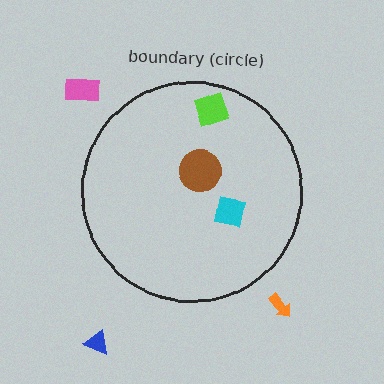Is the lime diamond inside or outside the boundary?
Inside.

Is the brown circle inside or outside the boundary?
Inside.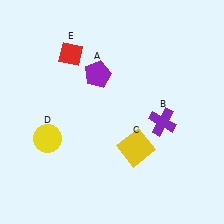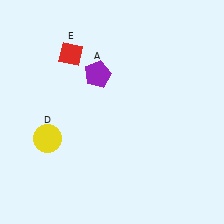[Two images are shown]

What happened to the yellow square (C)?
The yellow square (C) was removed in Image 2. It was in the bottom-right area of Image 1.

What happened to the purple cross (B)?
The purple cross (B) was removed in Image 2. It was in the bottom-right area of Image 1.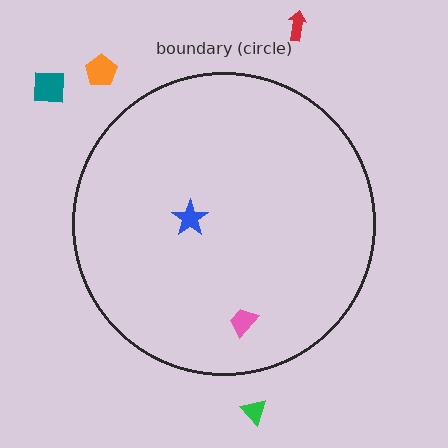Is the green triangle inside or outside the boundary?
Outside.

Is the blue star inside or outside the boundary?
Inside.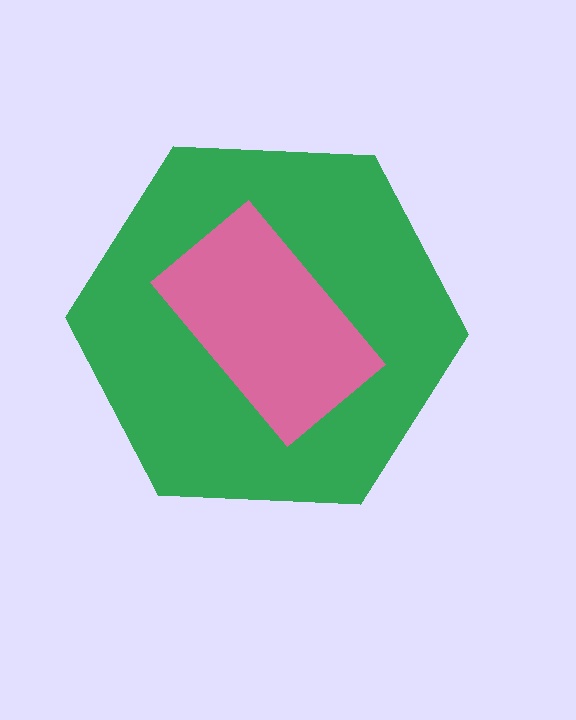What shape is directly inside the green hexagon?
The pink rectangle.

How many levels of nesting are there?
2.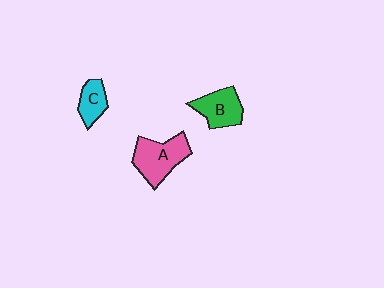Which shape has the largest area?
Shape A (pink).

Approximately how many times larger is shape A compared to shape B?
Approximately 1.3 times.